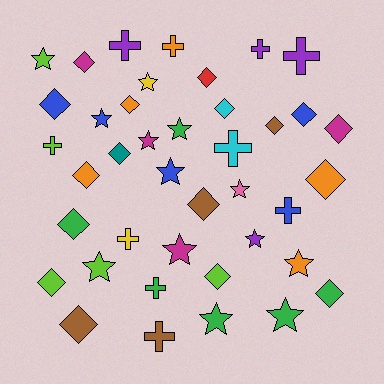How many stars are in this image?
There are 13 stars.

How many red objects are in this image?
There is 1 red object.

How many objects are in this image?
There are 40 objects.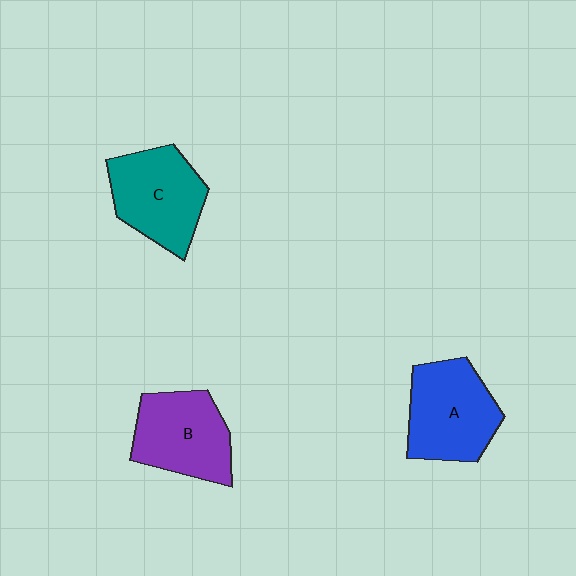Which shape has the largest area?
Shape A (blue).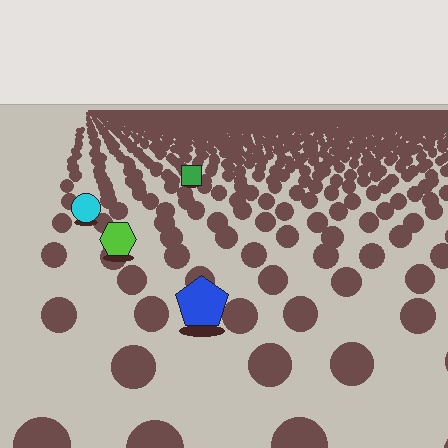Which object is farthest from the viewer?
The green square is farthest from the viewer. It appears smaller and the ground texture around it is denser.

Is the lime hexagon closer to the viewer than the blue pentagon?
No. The blue pentagon is closer — you can tell from the texture gradient: the ground texture is coarser near it.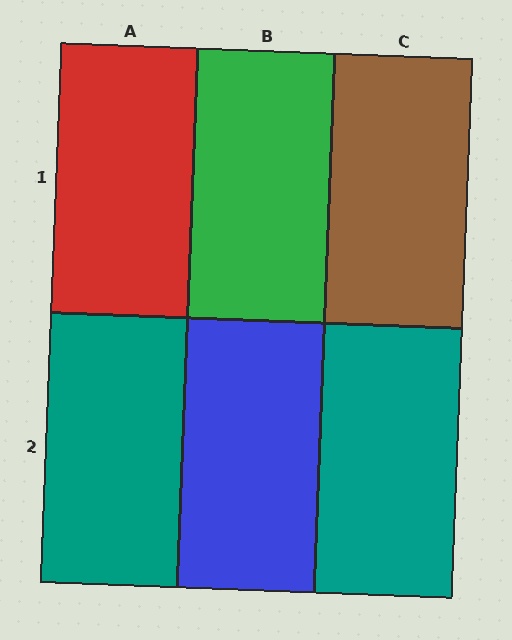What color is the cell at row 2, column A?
Teal.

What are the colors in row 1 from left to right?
Red, green, brown.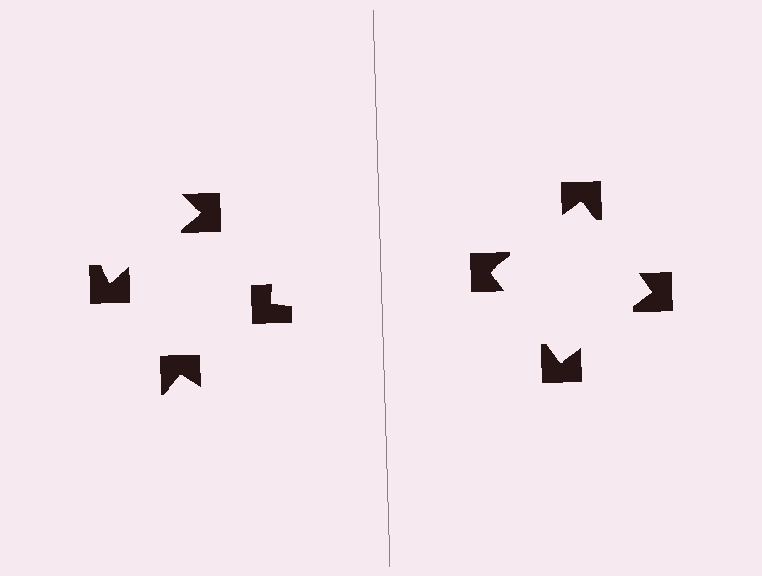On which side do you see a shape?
An illusory square appears on the right side. On the left side the wedge cuts are rotated, so no coherent shape forms.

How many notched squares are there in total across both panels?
8 — 4 on each side.